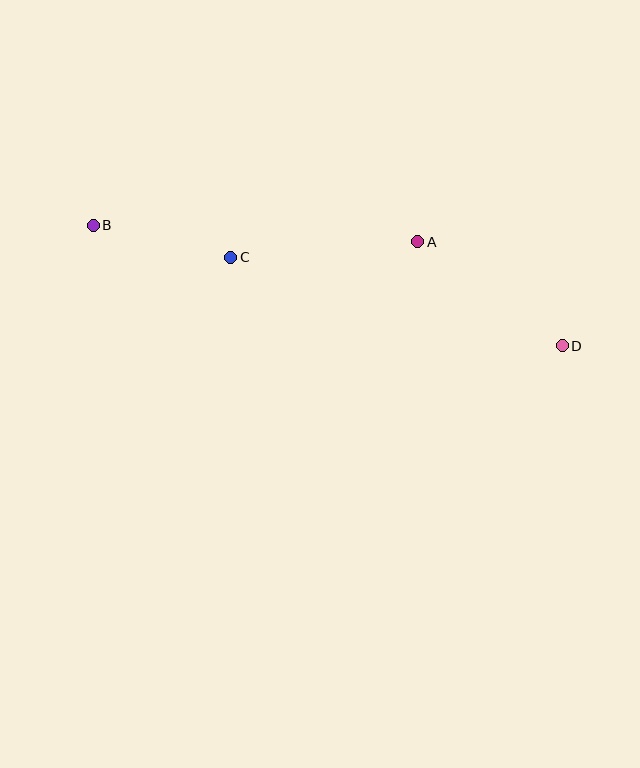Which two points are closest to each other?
Points B and C are closest to each other.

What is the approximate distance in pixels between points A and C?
The distance between A and C is approximately 188 pixels.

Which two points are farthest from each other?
Points B and D are farthest from each other.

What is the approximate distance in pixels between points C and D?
The distance between C and D is approximately 343 pixels.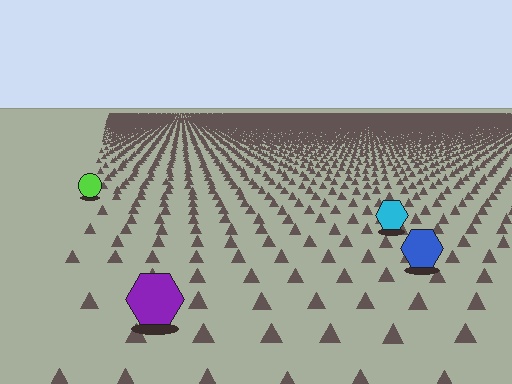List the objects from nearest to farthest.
From nearest to farthest: the purple hexagon, the blue hexagon, the cyan hexagon, the lime circle.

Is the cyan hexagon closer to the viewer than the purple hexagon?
No. The purple hexagon is closer — you can tell from the texture gradient: the ground texture is coarser near it.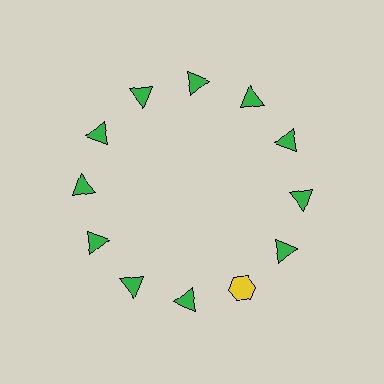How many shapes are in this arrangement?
There are 12 shapes arranged in a ring pattern.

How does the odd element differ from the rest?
It differs in both color (yellow instead of green) and shape (hexagon instead of triangle).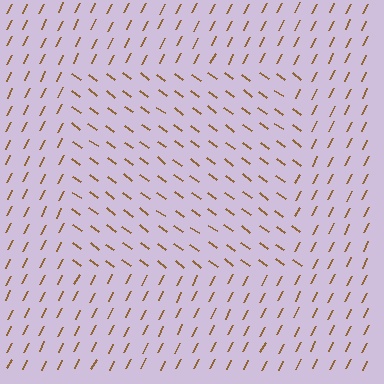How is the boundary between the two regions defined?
The boundary is defined purely by a change in line orientation (approximately 81 degrees difference). All lines are the same color and thickness.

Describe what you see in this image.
The image is filled with small brown line segments. A rectangle region in the image has lines oriented differently from the surrounding lines, creating a visible texture boundary.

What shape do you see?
I see a rectangle.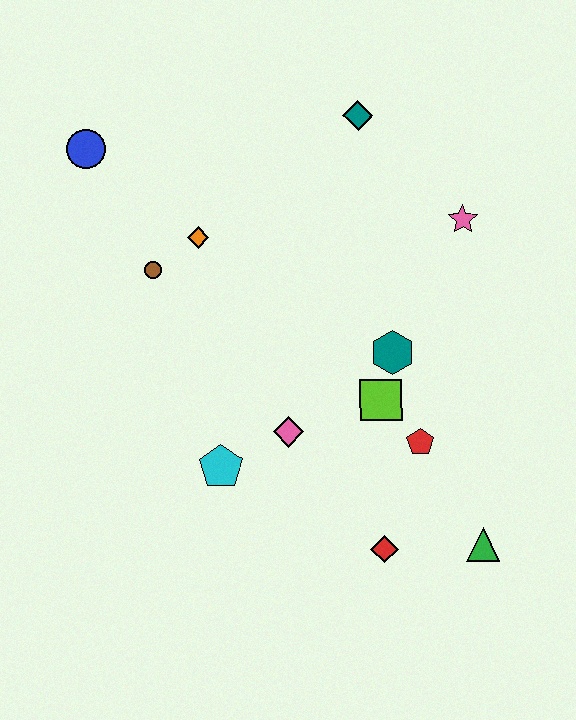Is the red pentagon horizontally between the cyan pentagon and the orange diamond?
No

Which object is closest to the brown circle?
The orange diamond is closest to the brown circle.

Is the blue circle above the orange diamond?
Yes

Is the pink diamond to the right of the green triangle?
No